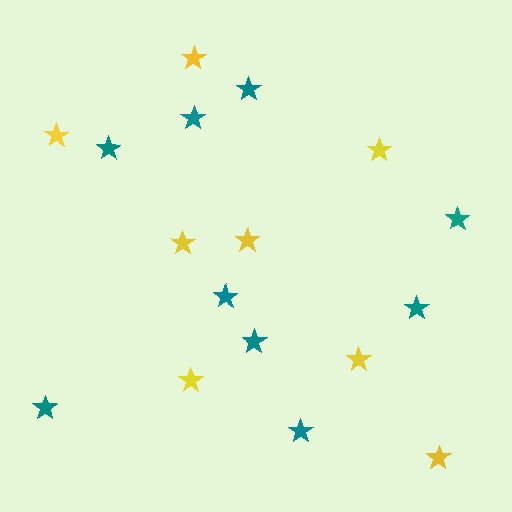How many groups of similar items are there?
There are 2 groups: one group of yellow stars (8) and one group of teal stars (9).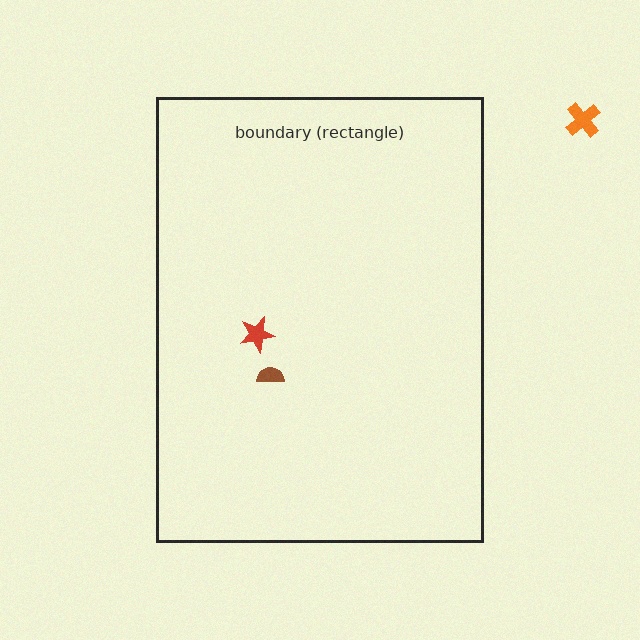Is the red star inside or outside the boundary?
Inside.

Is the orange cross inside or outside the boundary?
Outside.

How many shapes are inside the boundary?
2 inside, 1 outside.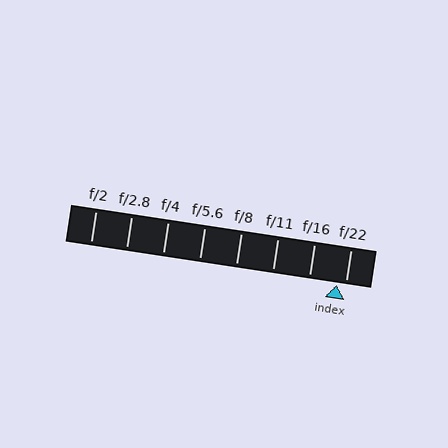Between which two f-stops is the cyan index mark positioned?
The index mark is between f/16 and f/22.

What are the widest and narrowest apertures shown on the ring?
The widest aperture shown is f/2 and the narrowest is f/22.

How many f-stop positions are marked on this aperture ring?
There are 8 f-stop positions marked.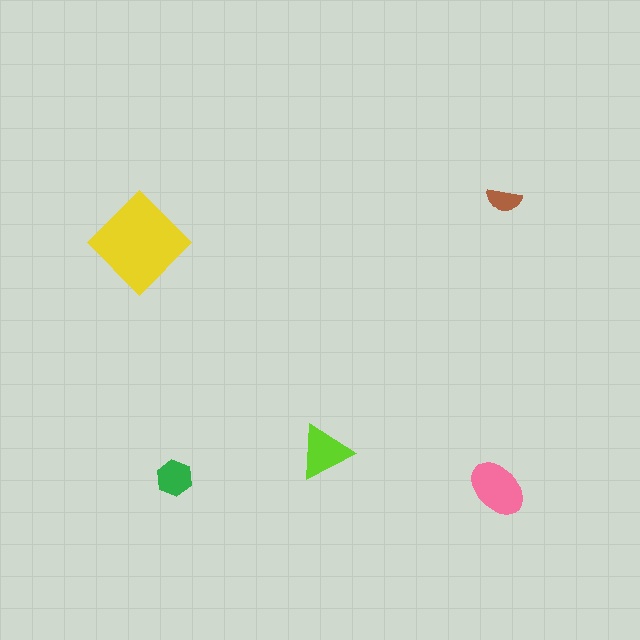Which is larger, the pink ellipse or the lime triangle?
The pink ellipse.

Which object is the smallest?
The brown semicircle.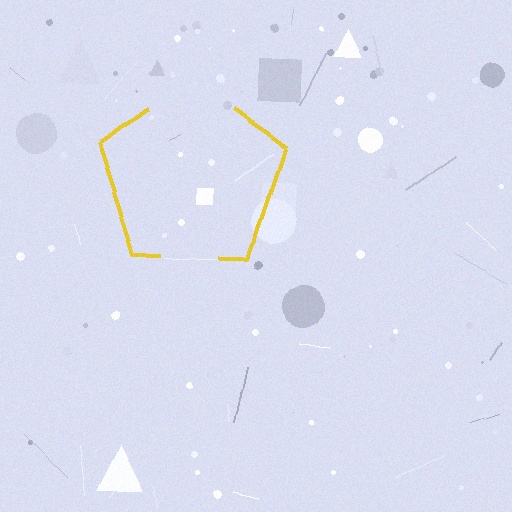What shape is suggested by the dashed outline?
The dashed outline suggests a pentagon.